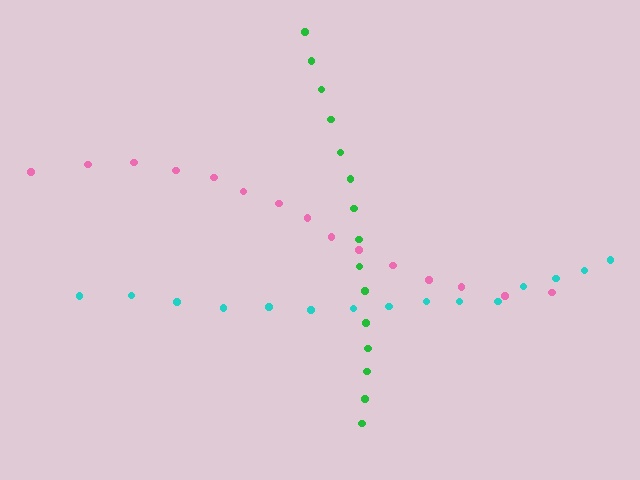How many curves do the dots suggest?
There are 3 distinct paths.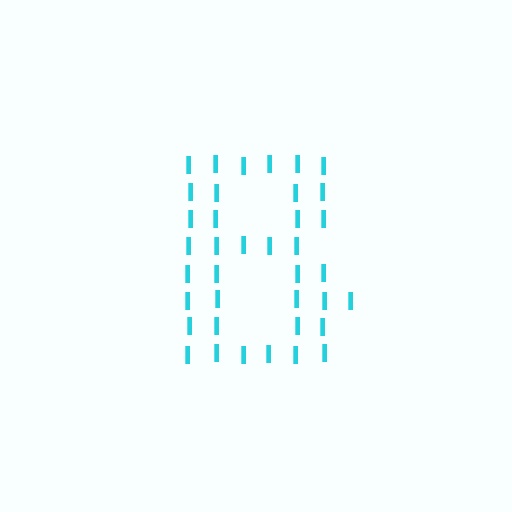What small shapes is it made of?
It is made of small letter I's.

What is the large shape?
The large shape is the letter B.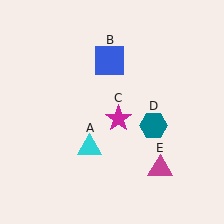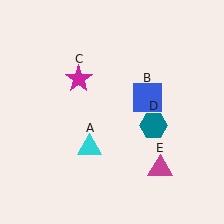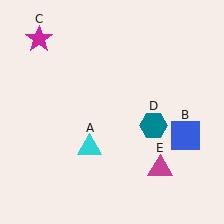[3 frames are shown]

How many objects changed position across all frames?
2 objects changed position: blue square (object B), magenta star (object C).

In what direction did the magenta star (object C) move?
The magenta star (object C) moved up and to the left.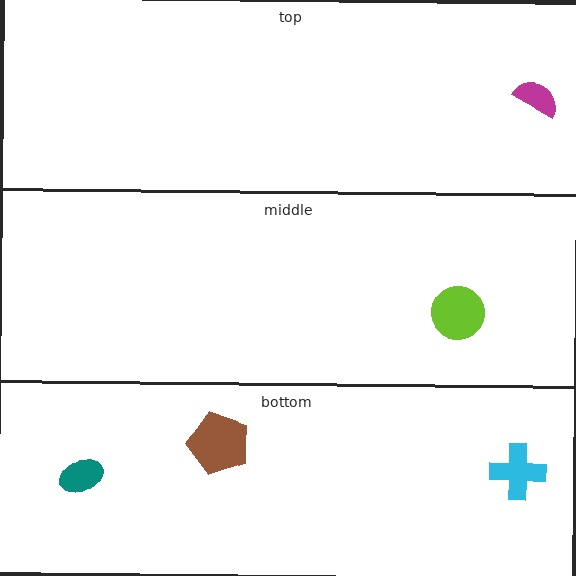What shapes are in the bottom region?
The teal ellipse, the cyan cross, the brown pentagon.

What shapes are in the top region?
The magenta semicircle.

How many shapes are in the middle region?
1.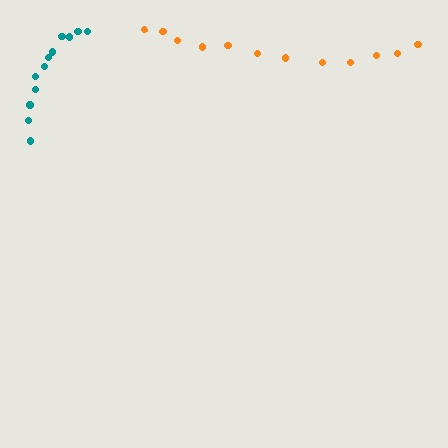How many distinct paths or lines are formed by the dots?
There are 2 distinct paths.